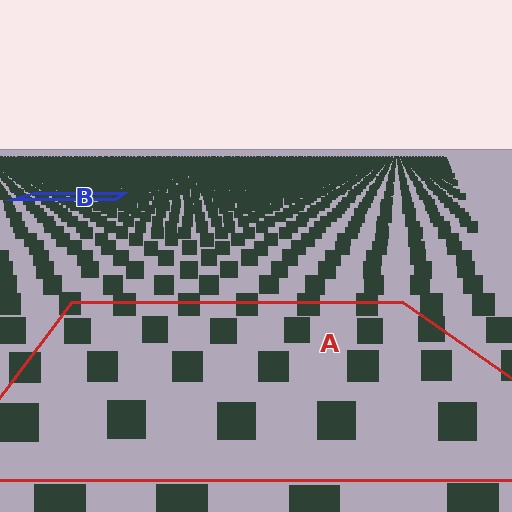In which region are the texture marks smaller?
The texture marks are smaller in region B, because it is farther away.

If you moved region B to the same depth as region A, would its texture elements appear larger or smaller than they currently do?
They would appear larger. At a closer depth, the same texture elements are projected at a bigger on-screen size.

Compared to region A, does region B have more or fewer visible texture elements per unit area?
Region B has more texture elements per unit area — they are packed more densely because it is farther away.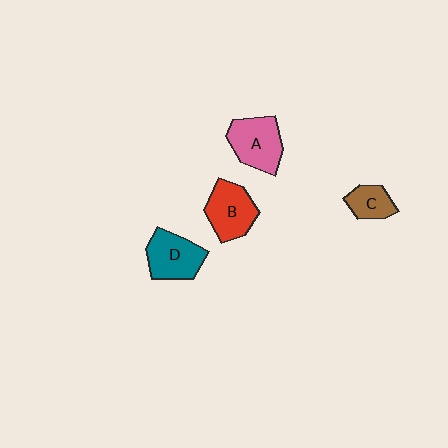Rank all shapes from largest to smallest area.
From largest to smallest: A (pink), D (teal), B (red), C (brown).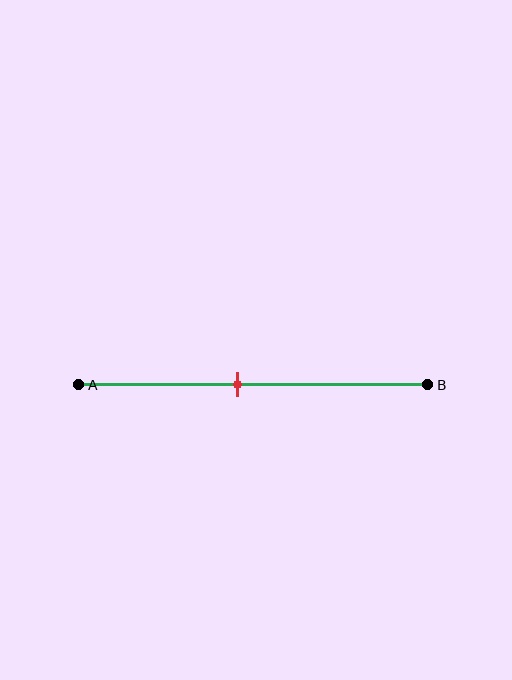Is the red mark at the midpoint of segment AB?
No, the mark is at about 45% from A, not at the 50% midpoint.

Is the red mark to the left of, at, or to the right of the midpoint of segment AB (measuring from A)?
The red mark is to the left of the midpoint of segment AB.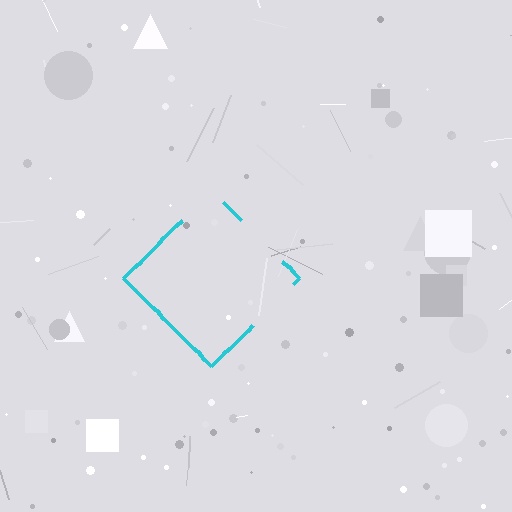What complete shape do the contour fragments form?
The contour fragments form a diamond.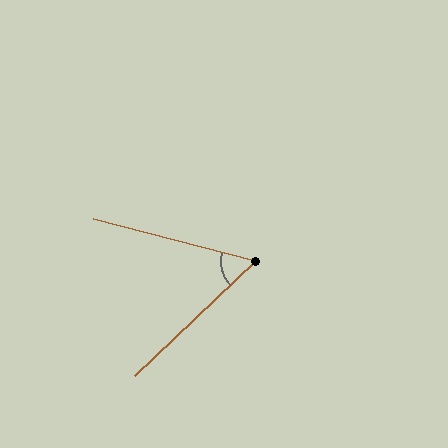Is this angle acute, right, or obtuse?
It is acute.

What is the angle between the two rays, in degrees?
Approximately 58 degrees.